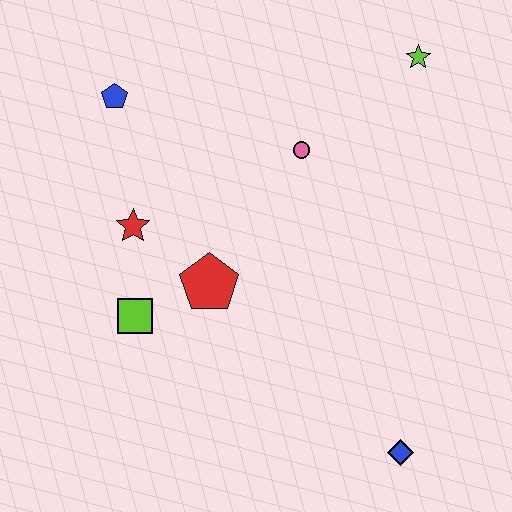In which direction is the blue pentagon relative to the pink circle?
The blue pentagon is to the left of the pink circle.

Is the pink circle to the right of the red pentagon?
Yes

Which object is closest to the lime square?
The red pentagon is closest to the lime square.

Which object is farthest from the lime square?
The lime star is farthest from the lime square.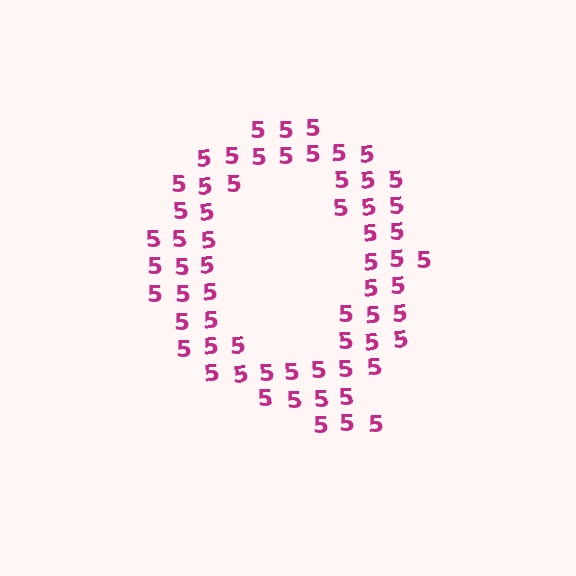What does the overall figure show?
The overall figure shows the letter Q.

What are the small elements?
The small elements are digit 5's.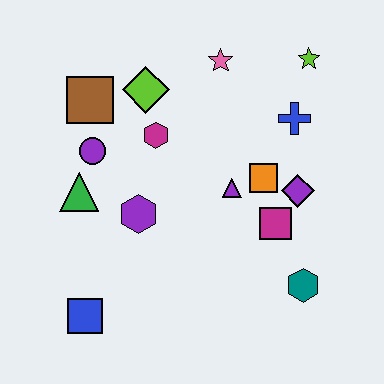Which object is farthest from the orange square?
The blue square is farthest from the orange square.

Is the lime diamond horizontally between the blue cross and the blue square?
Yes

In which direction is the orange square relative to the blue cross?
The orange square is below the blue cross.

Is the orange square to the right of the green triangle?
Yes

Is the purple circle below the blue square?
No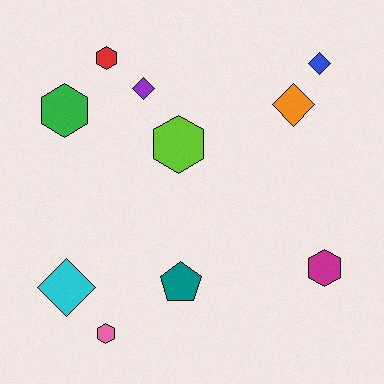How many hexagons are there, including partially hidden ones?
There are 5 hexagons.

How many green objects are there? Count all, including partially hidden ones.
There is 1 green object.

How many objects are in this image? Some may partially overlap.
There are 10 objects.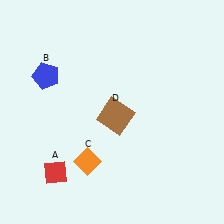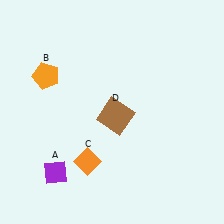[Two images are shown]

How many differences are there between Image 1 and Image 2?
There are 2 differences between the two images.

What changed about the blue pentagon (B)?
In Image 1, B is blue. In Image 2, it changed to orange.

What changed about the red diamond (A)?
In Image 1, A is red. In Image 2, it changed to purple.